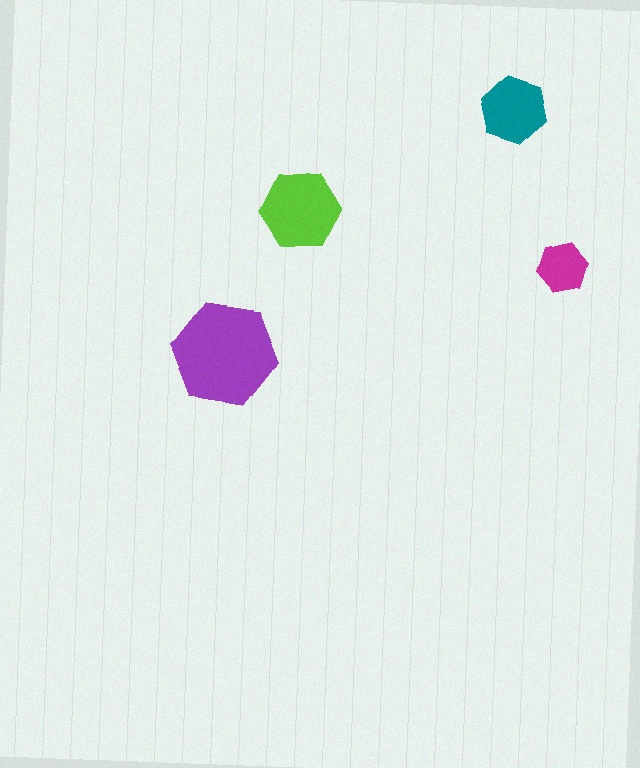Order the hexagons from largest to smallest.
the purple one, the lime one, the teal one, the magenta one.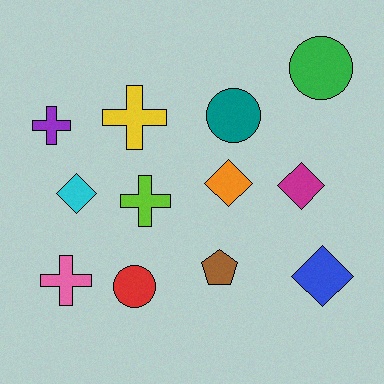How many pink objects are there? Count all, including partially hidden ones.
There is 1 pink object.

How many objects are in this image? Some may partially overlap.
There are 12 objects.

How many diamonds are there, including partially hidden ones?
There are 4 diamonds.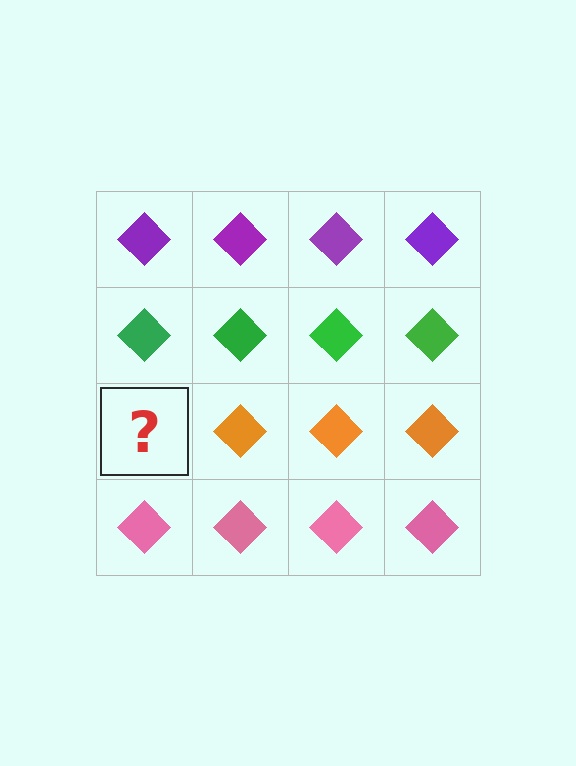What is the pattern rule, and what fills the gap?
The rule is that each row has a consistent color. The gap should be filled with an orange diamond.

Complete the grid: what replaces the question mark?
The question mark should be replaced with an orange diamond.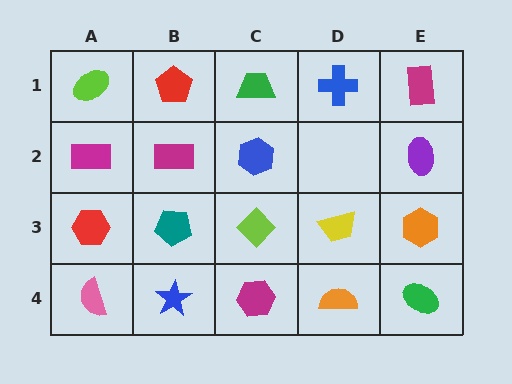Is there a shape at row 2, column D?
No, that cell is empty.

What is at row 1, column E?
A magenta rectangle.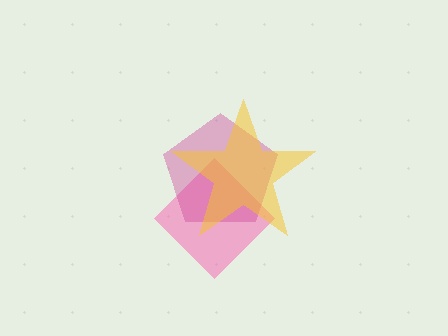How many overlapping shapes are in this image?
There are 3 overlapping shapes in the image.